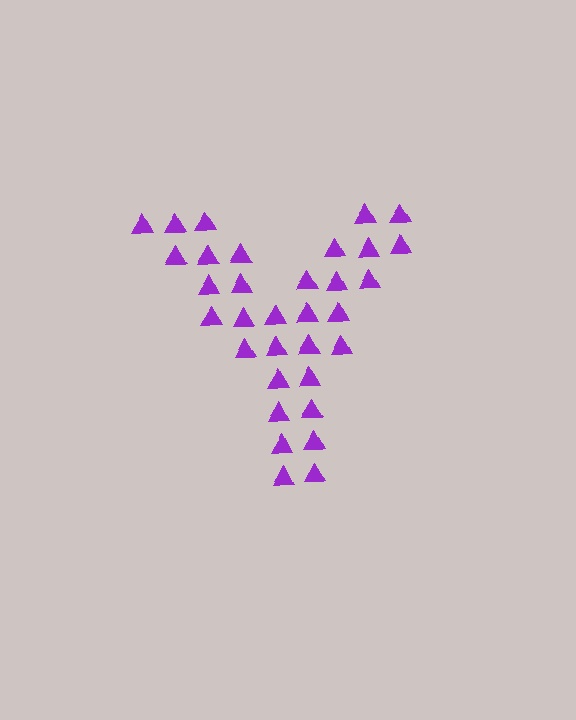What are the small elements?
The small elements are triangles.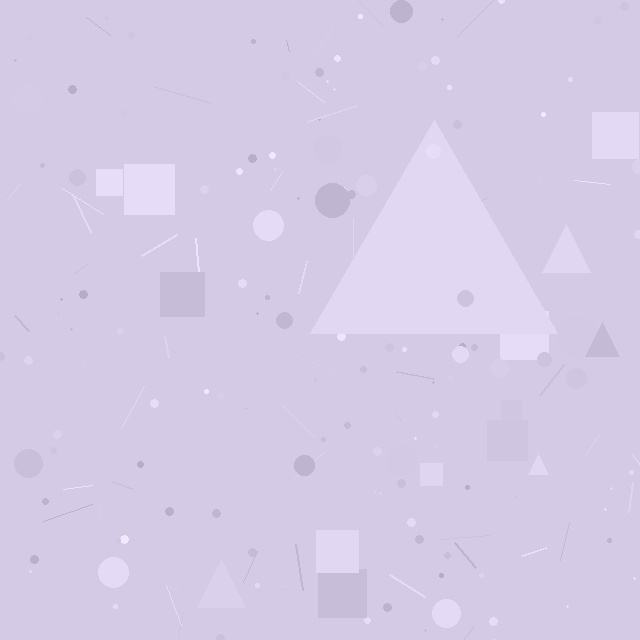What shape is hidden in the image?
A triangle is hidden in the image.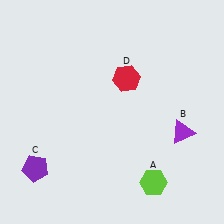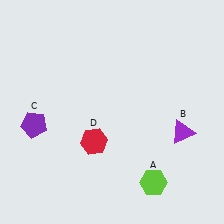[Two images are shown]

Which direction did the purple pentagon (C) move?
The purple pentagon (C) moved up.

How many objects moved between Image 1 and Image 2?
2 objects moved between the two images.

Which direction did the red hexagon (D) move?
The red hexagon (D) moved down.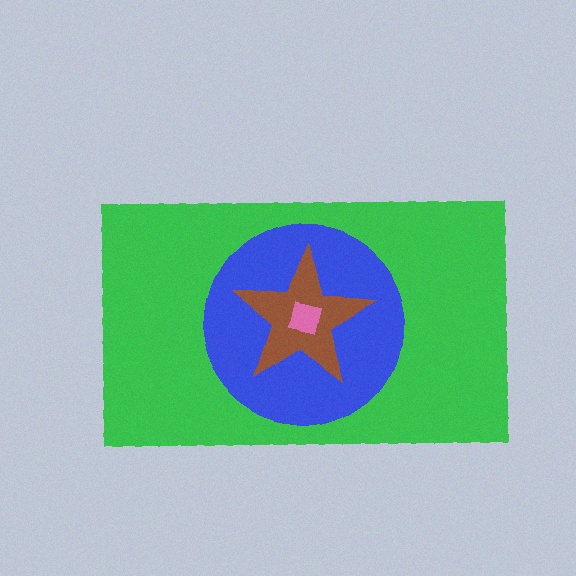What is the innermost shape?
The pink square.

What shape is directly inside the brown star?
The pink square.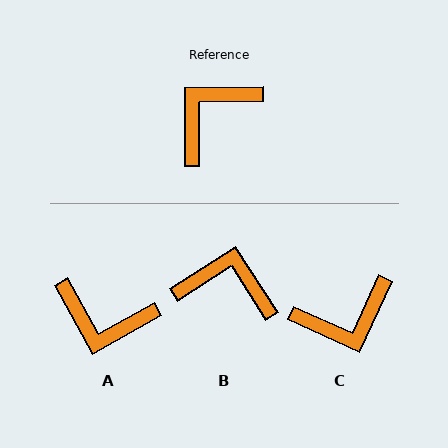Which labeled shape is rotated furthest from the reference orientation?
C, about 155 degrees away.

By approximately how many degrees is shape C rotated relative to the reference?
Approximately 155 degrees counter-clockwise.